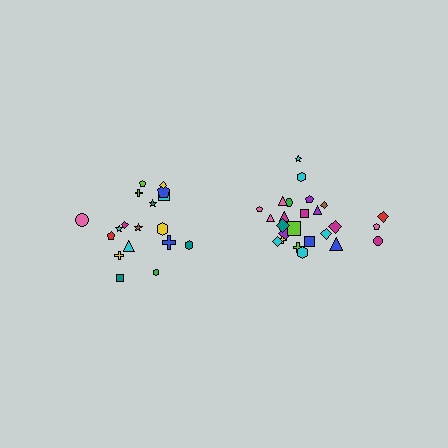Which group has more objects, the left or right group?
The right group.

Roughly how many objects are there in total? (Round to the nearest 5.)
Roughly 45 objects in total.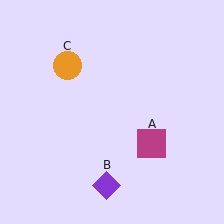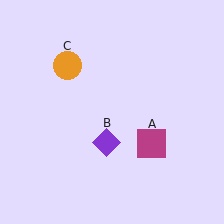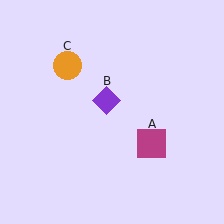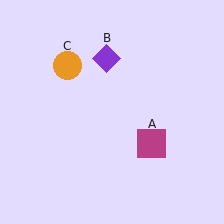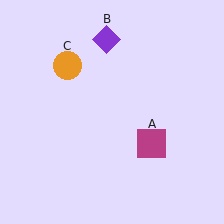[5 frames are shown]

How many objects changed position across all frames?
1 object changed position: purple diamond (object B).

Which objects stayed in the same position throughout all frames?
Magenta square (object A) and orange circle (object C) remained stationary.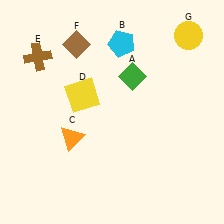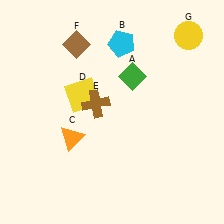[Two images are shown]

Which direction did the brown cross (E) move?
The brown cross (E) moved right.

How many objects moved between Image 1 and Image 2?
1 object moved between the two images.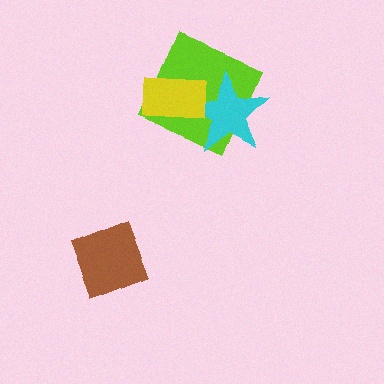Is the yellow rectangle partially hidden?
No, no other shape covers it.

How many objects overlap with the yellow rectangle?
2 objects overlap with the yellow rectangle.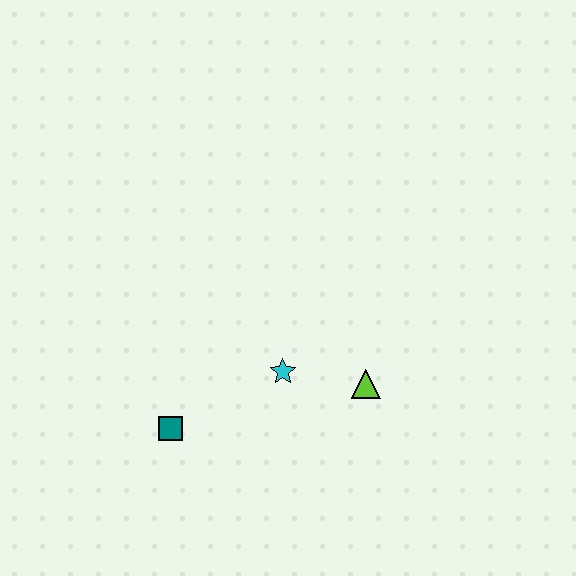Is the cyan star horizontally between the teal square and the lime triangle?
Yes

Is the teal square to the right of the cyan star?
No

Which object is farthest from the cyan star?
The teal square is farthest from the cyan star.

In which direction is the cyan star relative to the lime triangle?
The cyan star is to the left of the lime triangle.